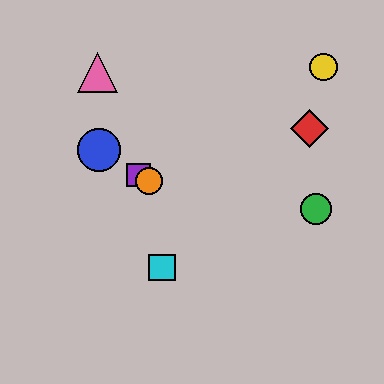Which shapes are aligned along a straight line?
The blue circle, the purple square, the orange circle are aligned along a straight line.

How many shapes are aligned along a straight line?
3 shapes (the blue circle, the purple square, the orange circle) are aligned along a straight line.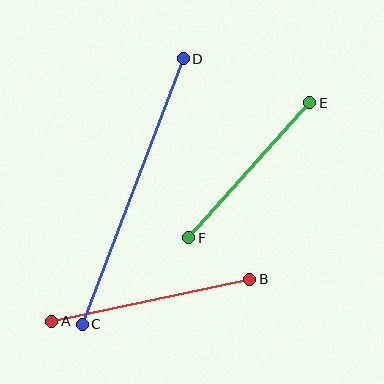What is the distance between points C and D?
The distance is approximately 284 pixels.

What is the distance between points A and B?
The distance is approximately 202 pixels.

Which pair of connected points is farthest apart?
Points C and D are farthest apart.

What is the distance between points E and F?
The distance is approximately 181 pixels.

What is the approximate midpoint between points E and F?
The midpoint is at approximately (249, 170) pixels.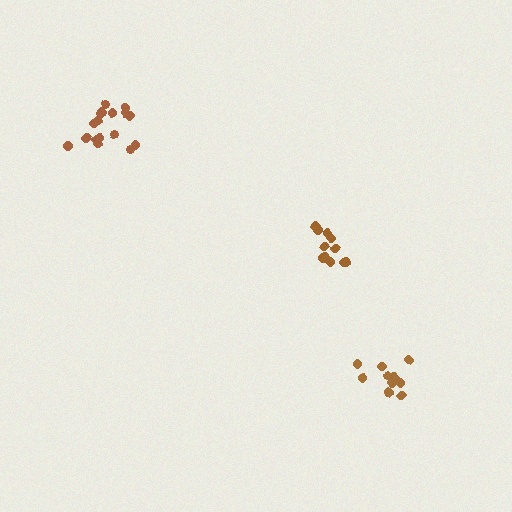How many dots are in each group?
Group 1: 11 dots, Group 2: 12 dots, Group 3: 17 dots (40 total).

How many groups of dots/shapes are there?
There are 3 groups.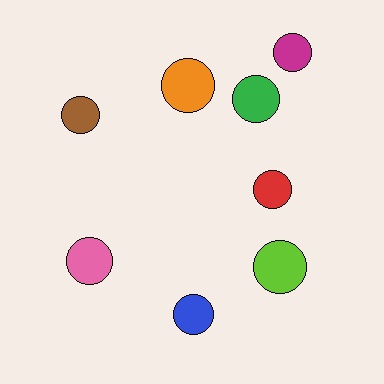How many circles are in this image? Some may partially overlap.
There are 8 circles.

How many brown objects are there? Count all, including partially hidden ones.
There is 1 brown object.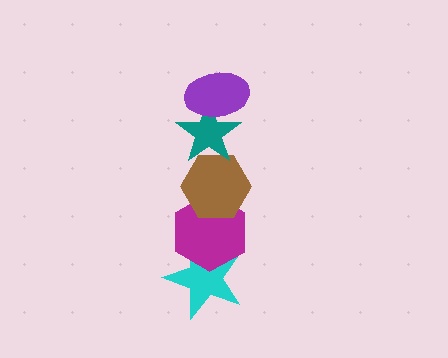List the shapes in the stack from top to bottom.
From top to bottom: the purple ellipse, the teal star, the brown hexagon, the magenta hexagon, the cyan star.